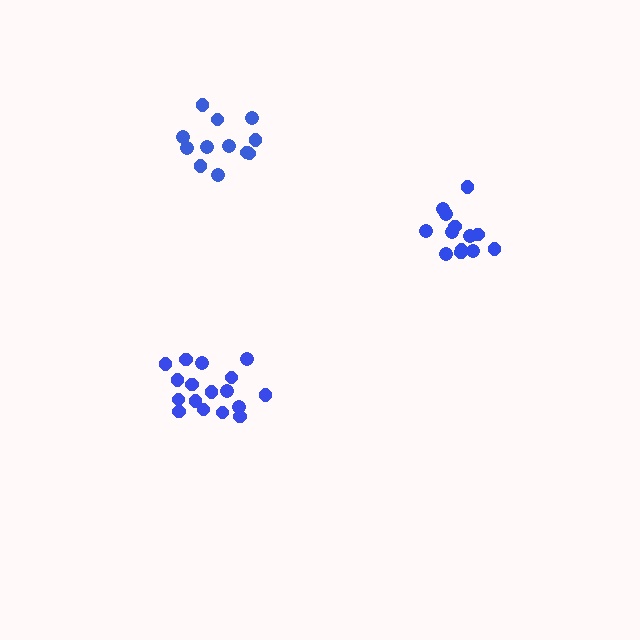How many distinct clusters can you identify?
There are 3 distinct clusters.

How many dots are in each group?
Group 1: 17 dots, Group 2: 13 dots, Group 3: 12 dots (42 total).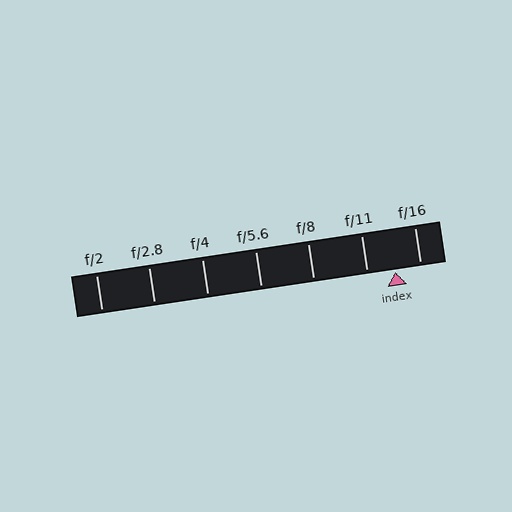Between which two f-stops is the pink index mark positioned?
The index mark is between f/11 and f/16.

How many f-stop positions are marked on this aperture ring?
There are 7 f-stop positions marked.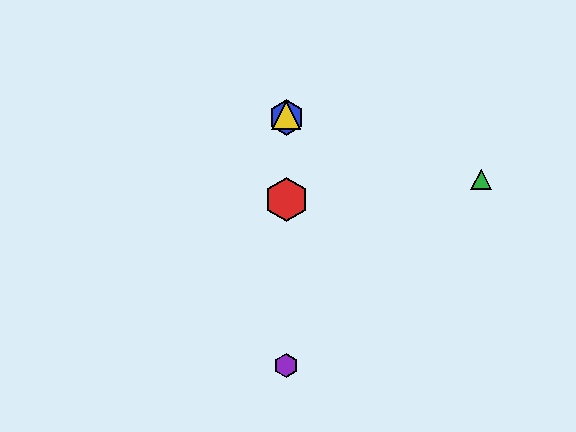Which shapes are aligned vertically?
The red hexagon, the blue hexagon, the yellow triangle, the purple hexagon are aligned vertically.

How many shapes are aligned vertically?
4 shapes (the red hexagon, the blue hexagon, the yellow triangle, the purple hexagon) are aligned vertically.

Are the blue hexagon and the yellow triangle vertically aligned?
Yes, both are at x≈286.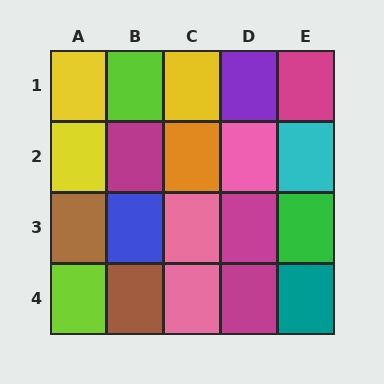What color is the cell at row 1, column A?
Yellow.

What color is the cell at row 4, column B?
Brown.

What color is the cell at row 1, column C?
Yellow.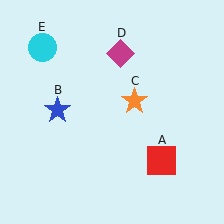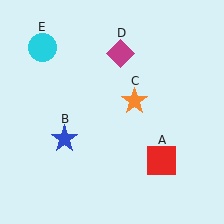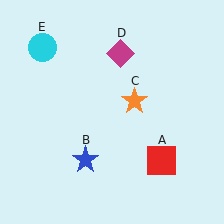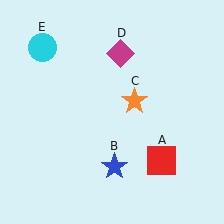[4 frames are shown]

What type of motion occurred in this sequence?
The blue star (object B) rotated counterclockwise around the center of the scene.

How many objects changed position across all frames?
1 object changed position: blue star (object B).